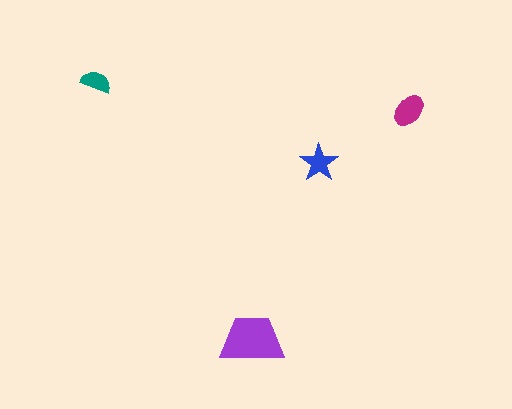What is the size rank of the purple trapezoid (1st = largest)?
1st.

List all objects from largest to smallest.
The purple trapezoid, the magenta ellipse, the blue star, the teal semicircle.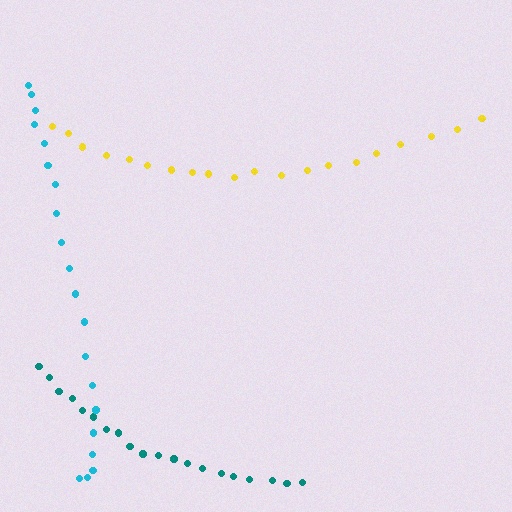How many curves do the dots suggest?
There are 3 distinct paths.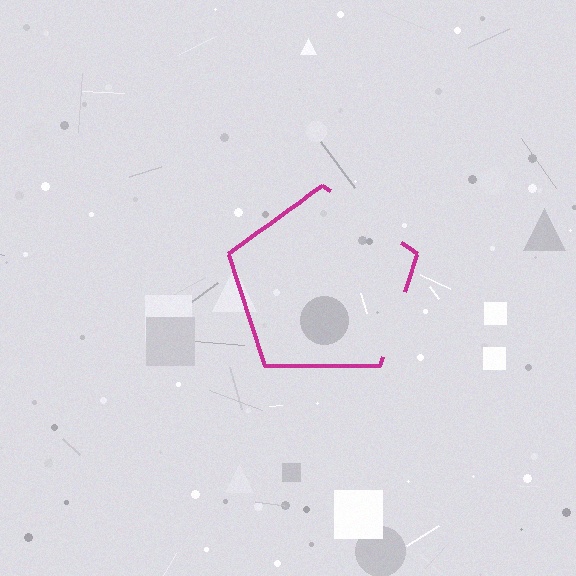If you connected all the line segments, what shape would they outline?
They would outline a pentagon.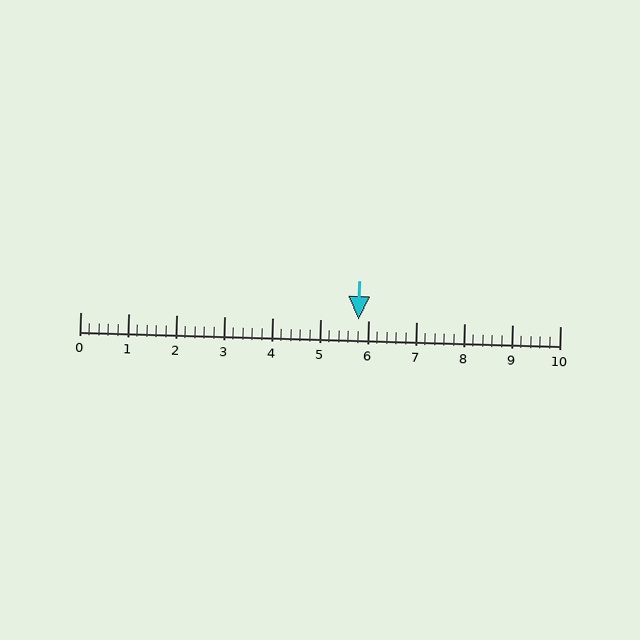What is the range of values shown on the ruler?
The ruler shows values from 0 to 10.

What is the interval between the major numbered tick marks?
The major tick marks are spaced 1 units apart.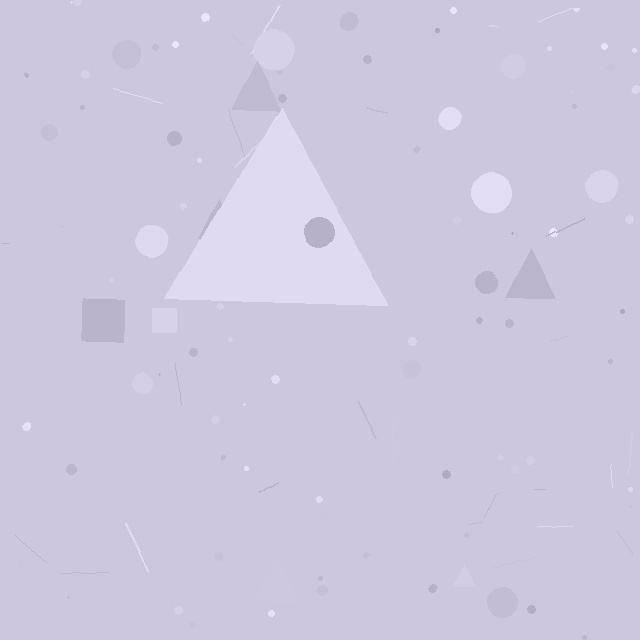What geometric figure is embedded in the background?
A triangle is embedded in the background.